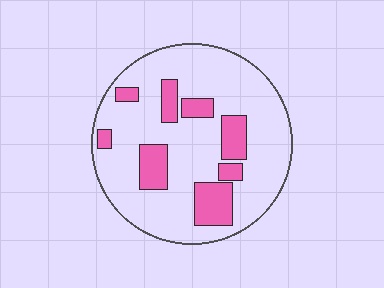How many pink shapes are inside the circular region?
8.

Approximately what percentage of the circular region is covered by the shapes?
Approximately 20%.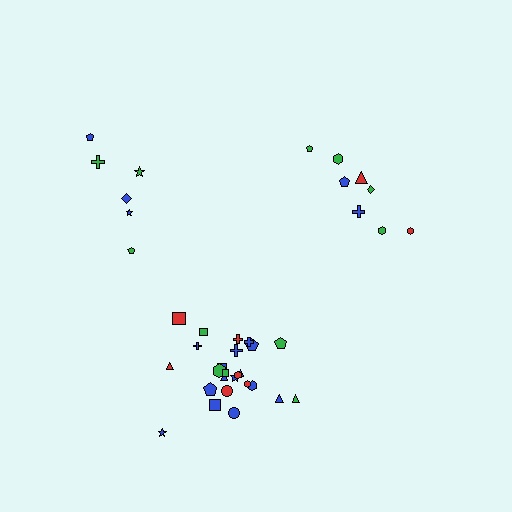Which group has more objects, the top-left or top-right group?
The top-right group.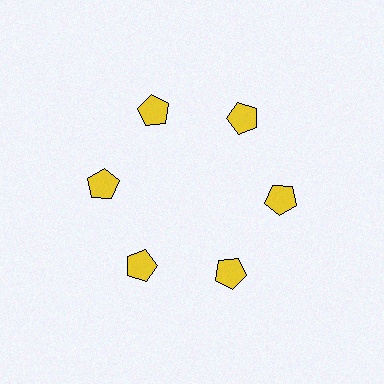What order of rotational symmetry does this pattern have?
This pattern has 6-fold rotational symmetry.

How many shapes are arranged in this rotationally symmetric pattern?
There are 6 shapes, arranged in 6 groups of 1.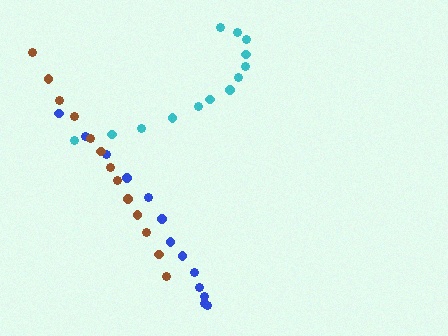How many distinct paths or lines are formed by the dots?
There are 3 distinct paths.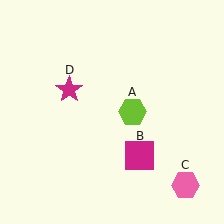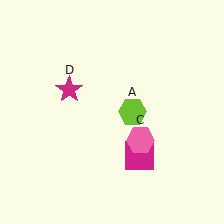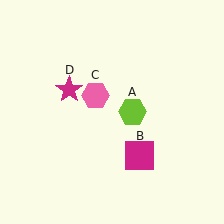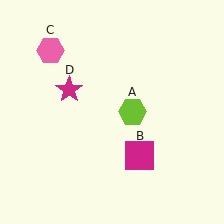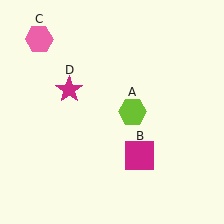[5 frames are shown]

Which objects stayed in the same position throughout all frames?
Lime hexagon (object A) and magenta square (object B) and magenta star (object D) remained stationary.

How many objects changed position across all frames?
1 object changed position: pink hexagon (object C).